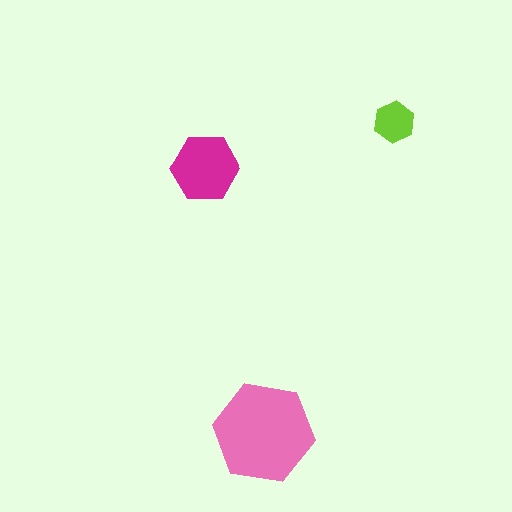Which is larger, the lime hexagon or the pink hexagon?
The pink one.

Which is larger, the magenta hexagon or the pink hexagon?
The pink one.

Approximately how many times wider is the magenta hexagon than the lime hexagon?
About 1.5 times wider.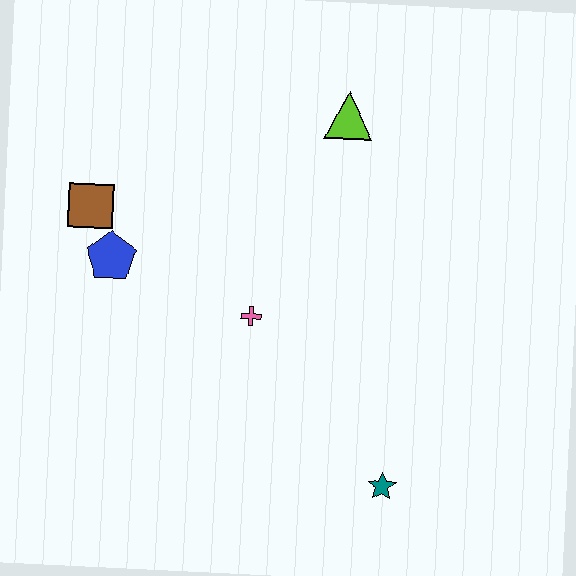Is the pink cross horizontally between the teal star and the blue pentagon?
Yes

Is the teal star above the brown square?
No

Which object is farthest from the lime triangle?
The teal star is farthest from the lime triangle.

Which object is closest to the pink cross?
The blue pentagon is closest to the pink cross.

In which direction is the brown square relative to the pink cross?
The brown square is to the left of the pink cross.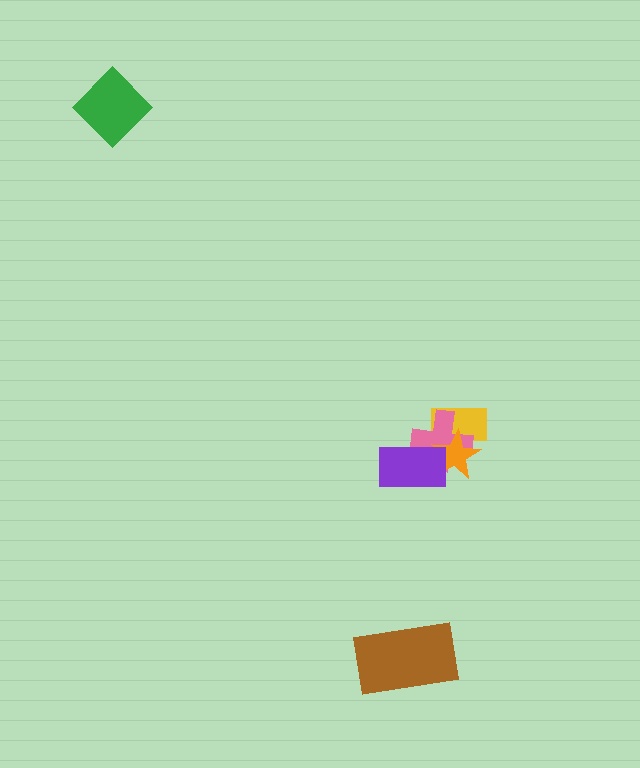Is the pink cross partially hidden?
Yes, it is partially covered by another shape.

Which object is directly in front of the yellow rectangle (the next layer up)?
The pink cross is directly in front of the yellow rectangle.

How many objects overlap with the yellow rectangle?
2 objects overlap with the yellow rectangle.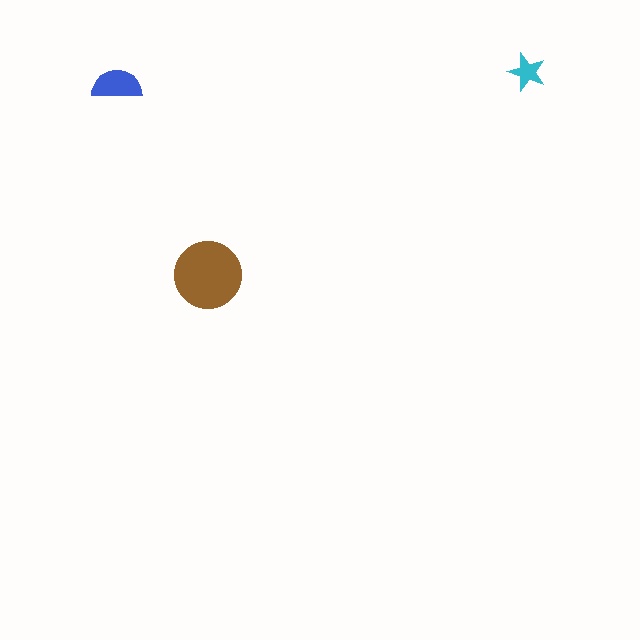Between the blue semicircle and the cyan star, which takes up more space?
The blue semicircle.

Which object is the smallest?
The cyan star.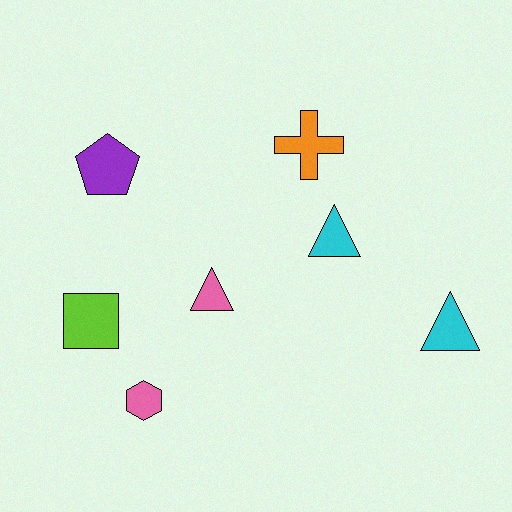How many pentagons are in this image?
There is 1 pentagon.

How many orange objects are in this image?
There is 1 orange object.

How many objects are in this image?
There are 7 objects.